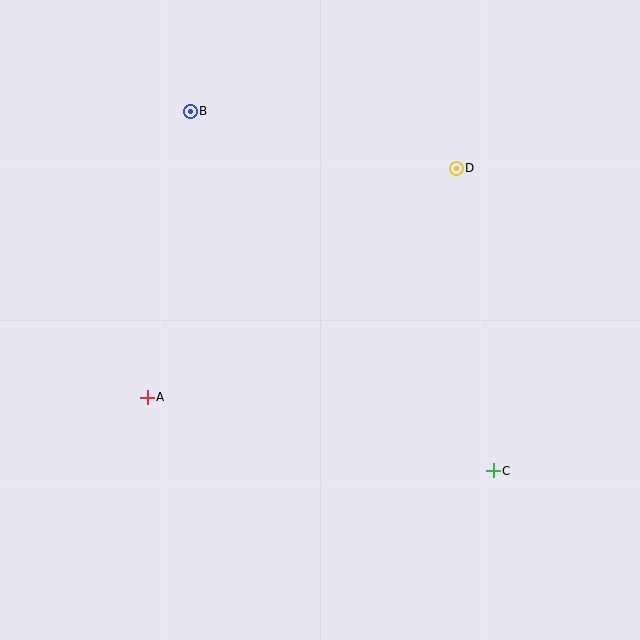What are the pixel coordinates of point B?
Point B is at (190, 111).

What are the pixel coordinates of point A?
Point A is at (147, 397).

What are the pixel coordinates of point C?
Point C is at (493, 471).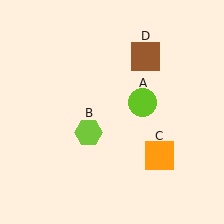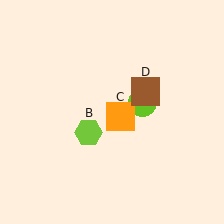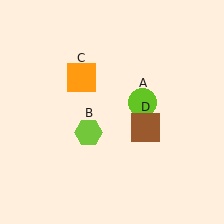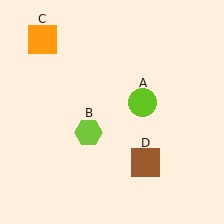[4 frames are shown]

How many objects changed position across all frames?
2 objects changed position: orange square (object C), brown square (object D).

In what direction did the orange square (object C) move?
The orange square (object C) moved up and to the left.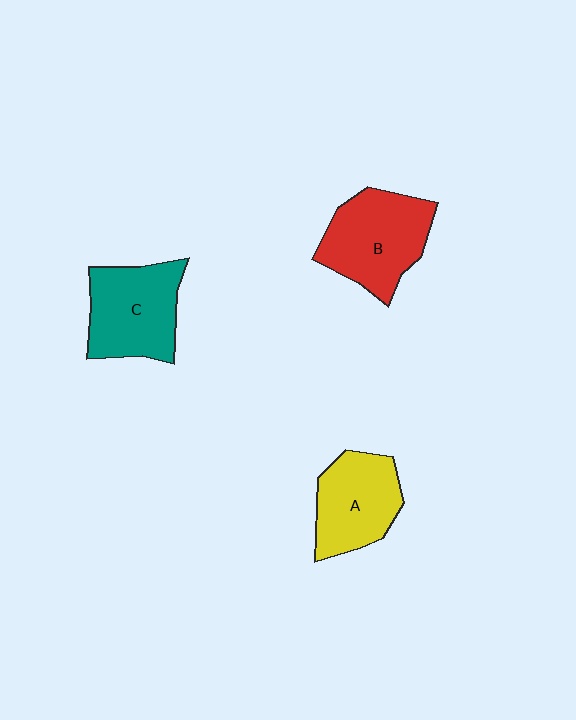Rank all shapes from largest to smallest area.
From largest to smallest: B (red), C (teal), A (yellow).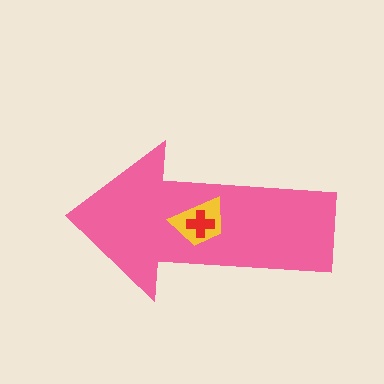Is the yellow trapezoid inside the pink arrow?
Yes.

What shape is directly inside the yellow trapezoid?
The red cross.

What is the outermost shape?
The pink arrow.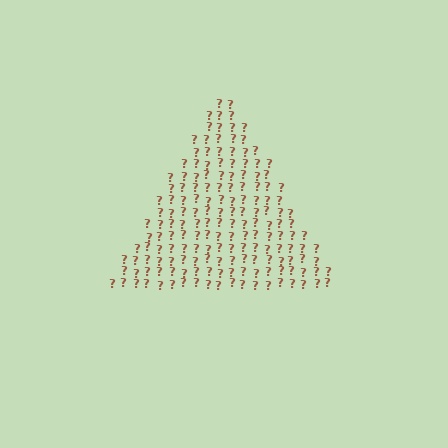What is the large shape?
The large shape is a triangle.